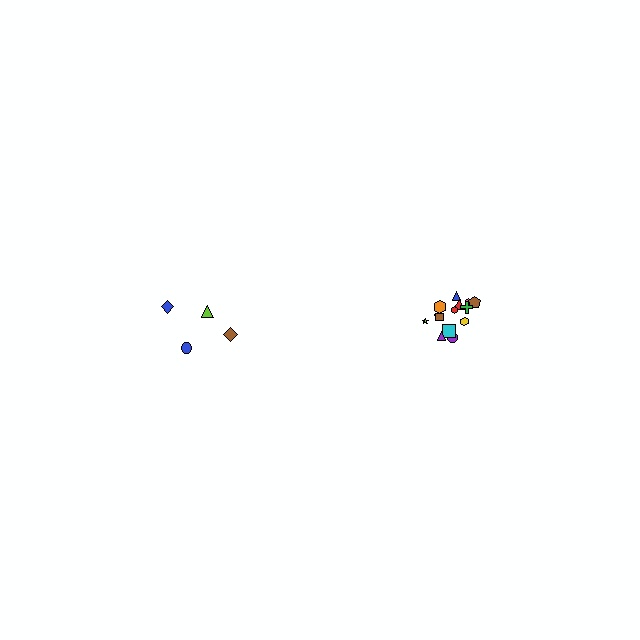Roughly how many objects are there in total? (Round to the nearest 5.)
Roughly 20 objects in total.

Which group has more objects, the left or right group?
The right group.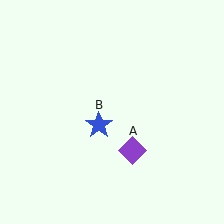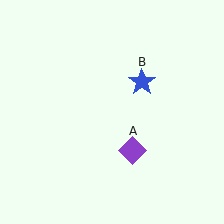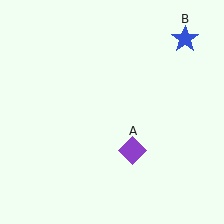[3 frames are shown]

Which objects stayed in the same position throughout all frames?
Purple diamond (object A) remained stationary.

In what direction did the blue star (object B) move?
The blue star (object B) moved up and to the right.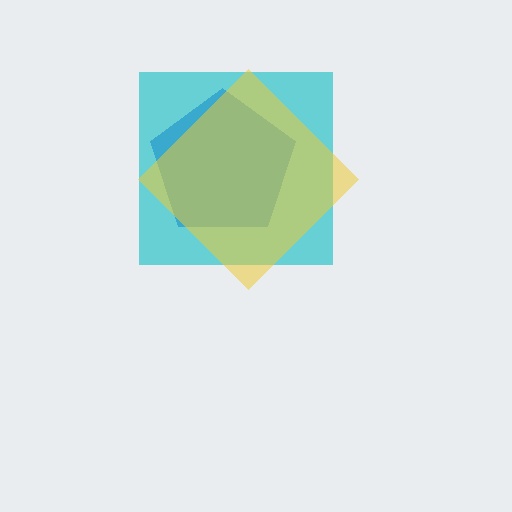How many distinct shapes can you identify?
There are 3 distinct shapes: a blue pentagon, a cyan square, a yellow diamond.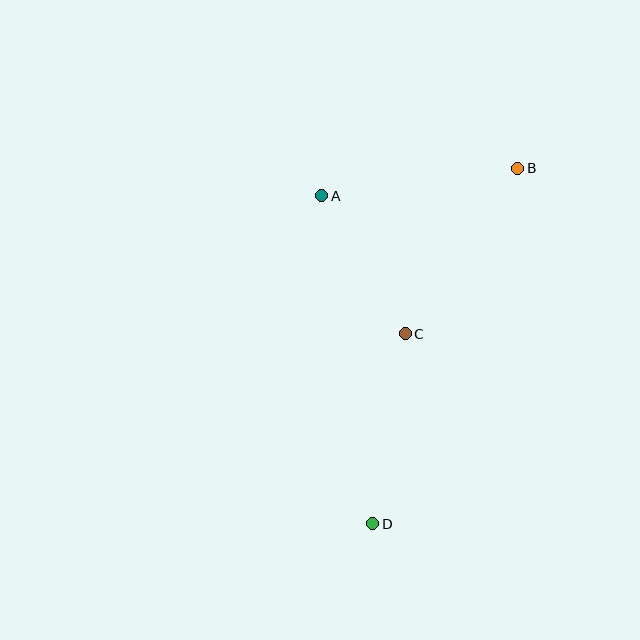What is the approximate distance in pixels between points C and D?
The distance between C and D is approximately 193 pixels.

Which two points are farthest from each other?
Points B and D are farthest from each other.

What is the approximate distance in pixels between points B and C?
The distance between B and C is approximately 200 pixels.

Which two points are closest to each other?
Points A and C are closest to each other.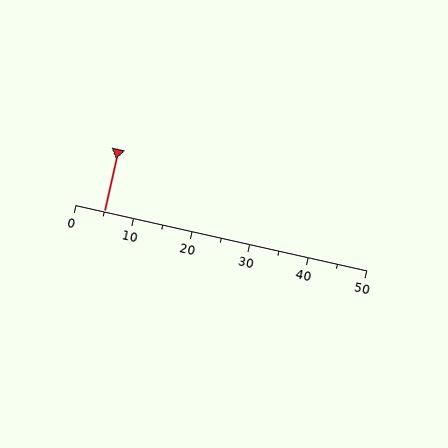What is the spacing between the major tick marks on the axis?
The major ticks are spaced 10 apart.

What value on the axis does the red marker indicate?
The marker indicates approximately 5.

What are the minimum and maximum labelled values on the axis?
The axis runs from 0 to 50.